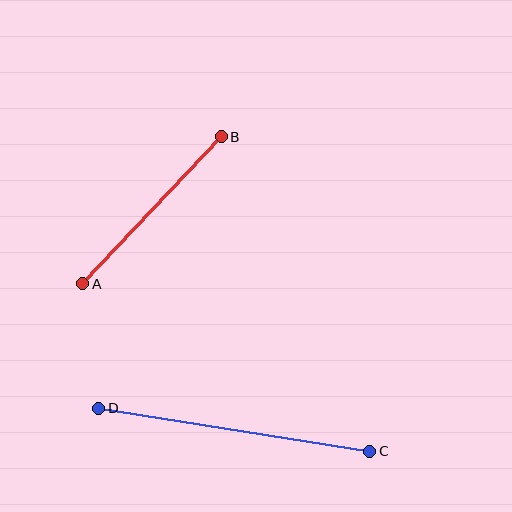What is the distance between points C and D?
The distance is approximately 274 pixels.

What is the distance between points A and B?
The distance is approximately 202 pixels.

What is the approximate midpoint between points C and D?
The midpoint is at approximately (234, 430) pixels.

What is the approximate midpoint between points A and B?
The midpoint is at approximately (152, 210) pixels.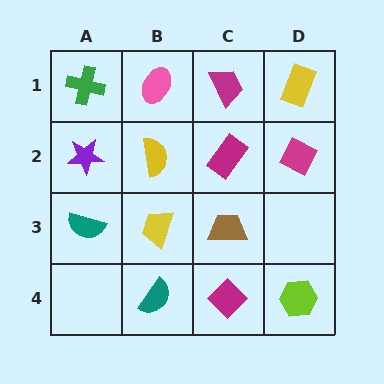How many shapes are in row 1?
4 shapes.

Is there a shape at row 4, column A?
No, that cell is empty.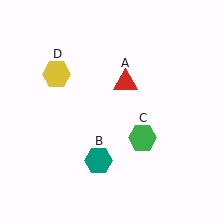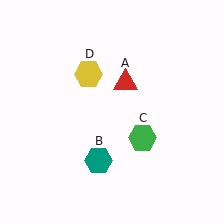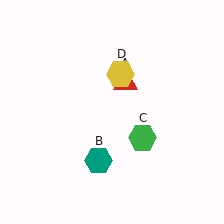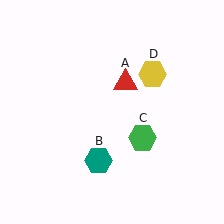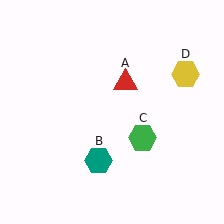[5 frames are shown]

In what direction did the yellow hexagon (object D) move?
The yellow hexagon (object D) moved right.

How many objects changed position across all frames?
1 object changed position: yellow hexagon (object D).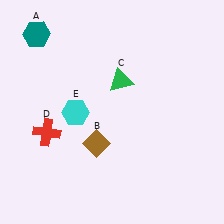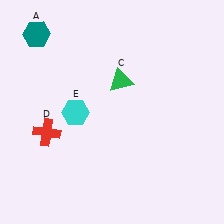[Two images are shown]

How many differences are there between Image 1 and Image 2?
There is 1 difference between the two images.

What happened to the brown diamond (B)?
The brown diamond (B) was removed in Image 2. It was in the bottom-left area of Image 1.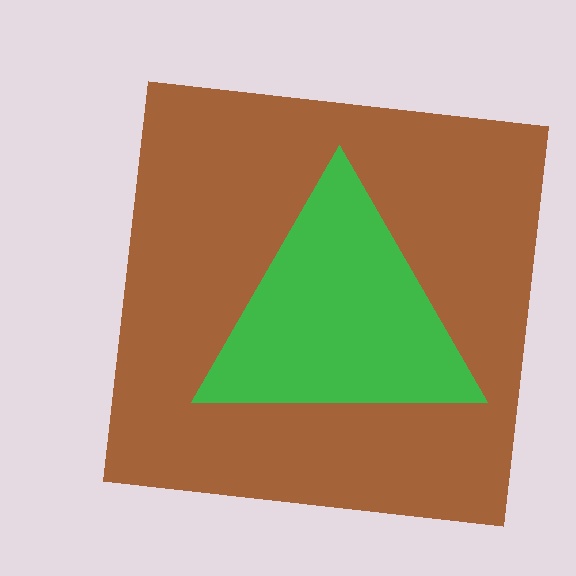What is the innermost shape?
The green triangle.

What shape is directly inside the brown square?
The green triangle.